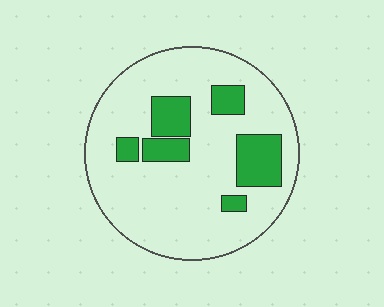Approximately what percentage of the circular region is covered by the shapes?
Approximately 20%.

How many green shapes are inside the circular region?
6.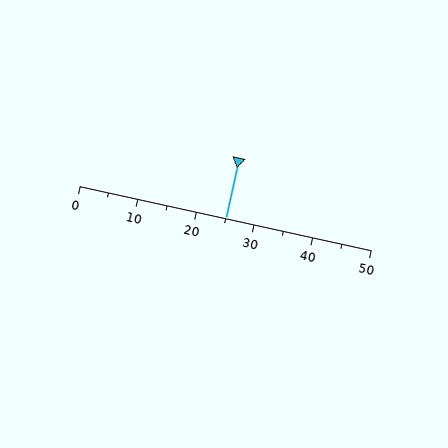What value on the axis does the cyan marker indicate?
The marker indicates approximately 25.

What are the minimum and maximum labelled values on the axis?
The axis runs from 0 to 50.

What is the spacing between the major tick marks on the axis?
The major ticks are spaced 10 apart.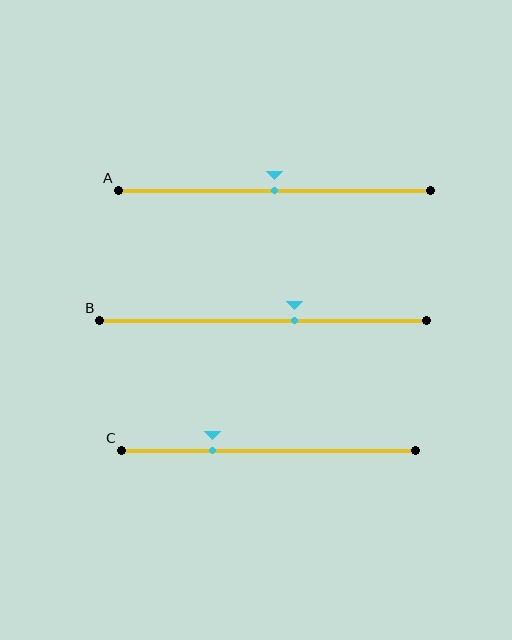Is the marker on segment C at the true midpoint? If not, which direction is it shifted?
No, the marker on segment C is shifted to the left by about 19% of the segment length.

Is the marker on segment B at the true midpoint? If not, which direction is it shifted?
No, the marker on segment B is shifted to the right by about 10% of the segment length.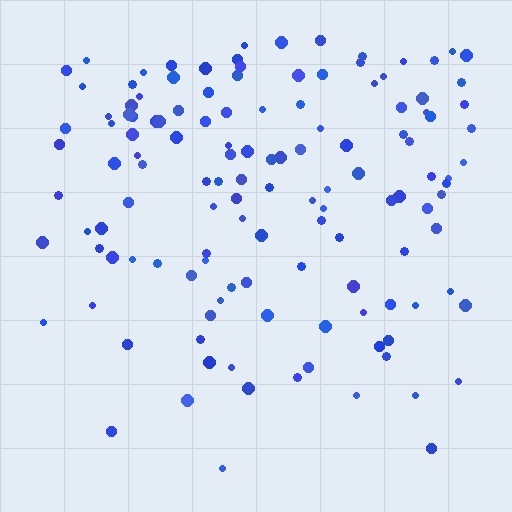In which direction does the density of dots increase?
From bottom to top, with the top side densest.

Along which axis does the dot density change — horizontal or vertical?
Vertical.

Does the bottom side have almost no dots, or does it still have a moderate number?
Still a moderate number, just noticeably fewer than the top.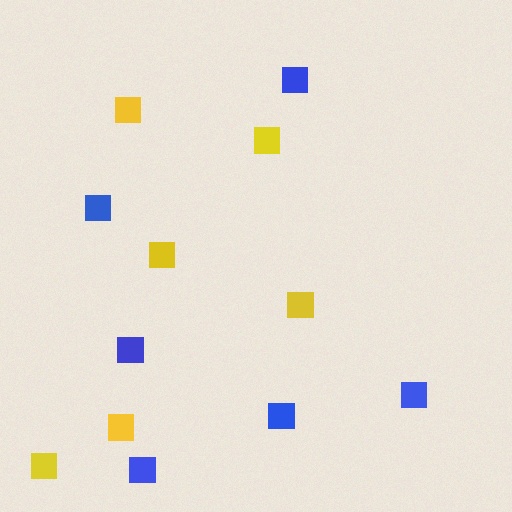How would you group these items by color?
There are 2 groups: one group of blue squares (6) and one group of yellow squares (6).